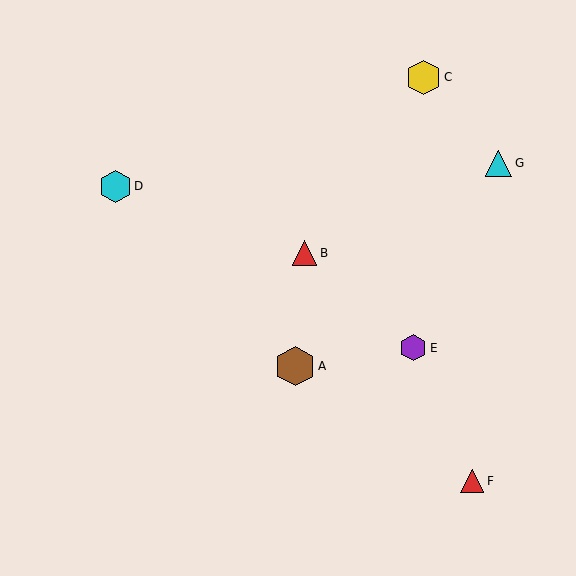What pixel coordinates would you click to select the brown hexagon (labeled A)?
Click at (295, 366) to select the brown hexagon A.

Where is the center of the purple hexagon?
The center of the purple hexagon is at (413, 348).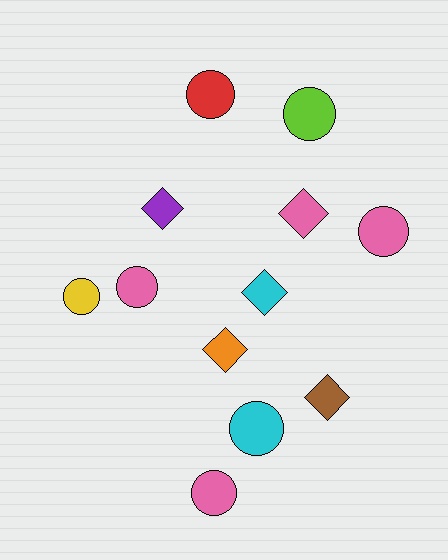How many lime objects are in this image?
There is 1 lime object.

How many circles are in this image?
There are 7 circles.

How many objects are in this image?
There are 12 objects.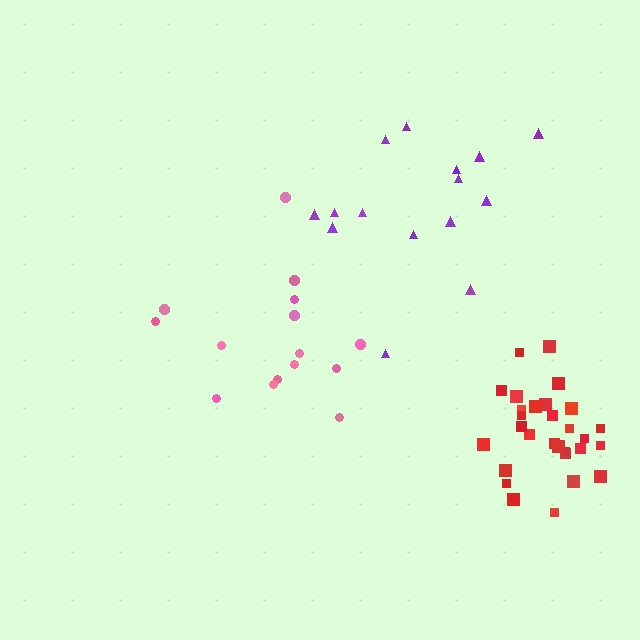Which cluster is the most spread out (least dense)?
Pink.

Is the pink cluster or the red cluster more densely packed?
Red.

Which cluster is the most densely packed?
Red.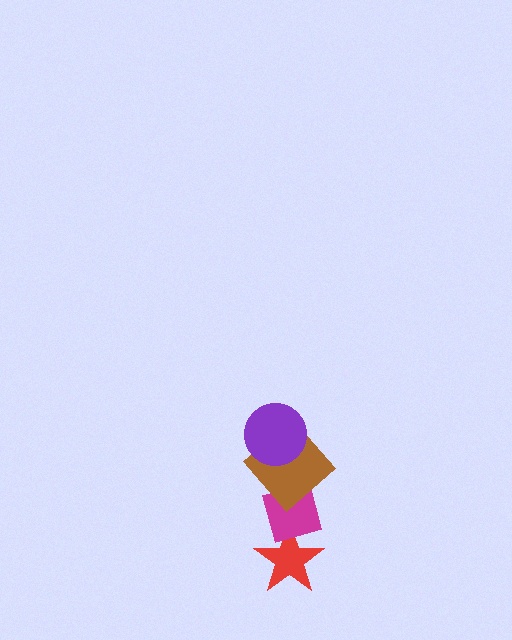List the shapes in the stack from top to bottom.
From top to bottom: the purple circle, the brown diamond, the magenta diamond, the red star.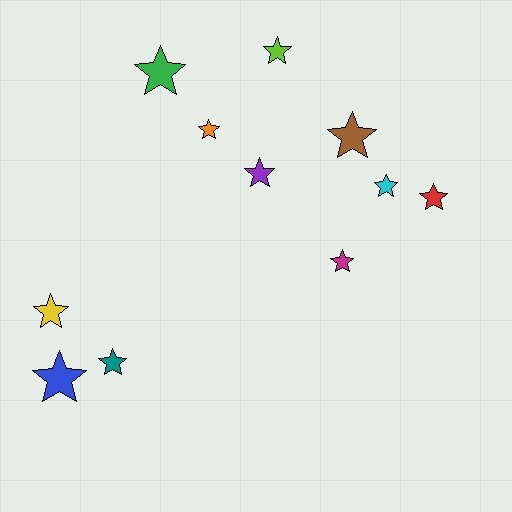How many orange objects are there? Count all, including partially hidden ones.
There is 1 orange object.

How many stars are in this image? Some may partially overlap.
There are 11 stars.